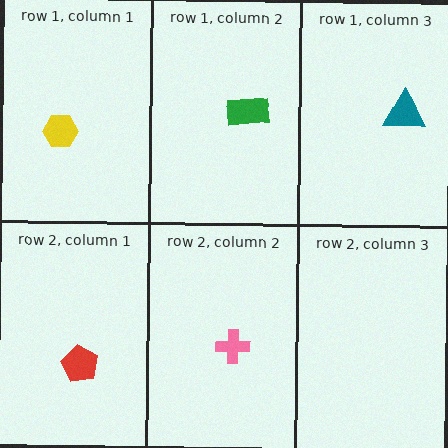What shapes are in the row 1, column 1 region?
The yellow hexagon.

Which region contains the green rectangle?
The row 1, column 2 region.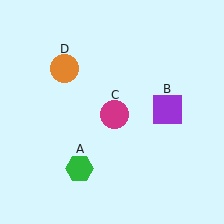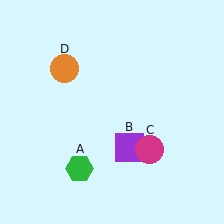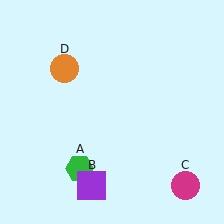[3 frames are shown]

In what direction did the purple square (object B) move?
The purple square (object B) moved down and to the left.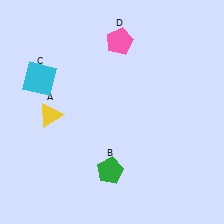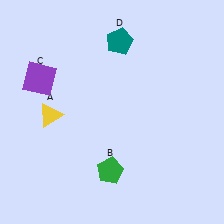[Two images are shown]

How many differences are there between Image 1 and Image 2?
There are 2 differences between the two images.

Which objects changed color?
C changed from cyan to purple. D changed from pink to teal.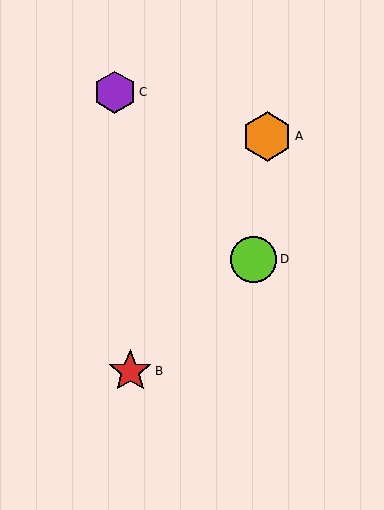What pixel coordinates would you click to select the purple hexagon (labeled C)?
Click at (115, 92) to select the purple hexagon C.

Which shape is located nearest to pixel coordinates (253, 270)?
The lime circle (labeled D) at (254, 259) is nearest to that location.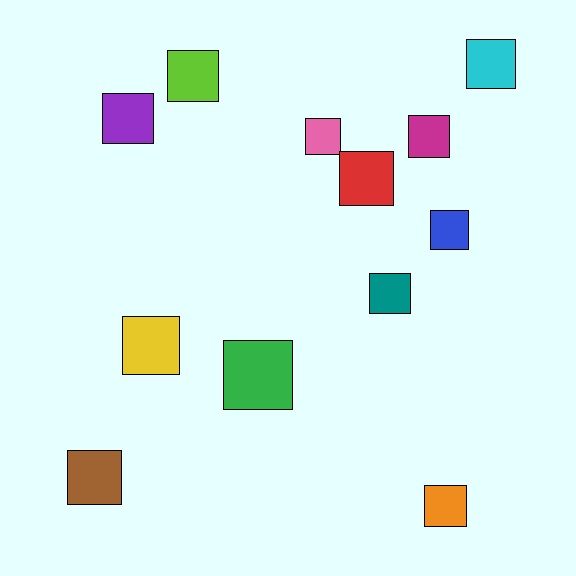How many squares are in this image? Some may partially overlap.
There are 12 squares.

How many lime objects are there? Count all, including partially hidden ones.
There is 1 lime object.